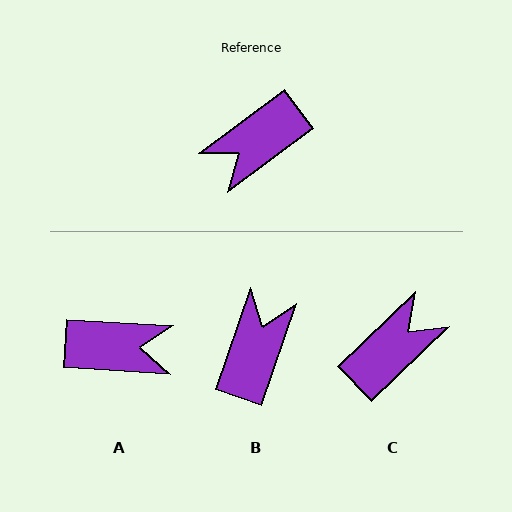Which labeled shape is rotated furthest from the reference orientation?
C, about 173 degrees away.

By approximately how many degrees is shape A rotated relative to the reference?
Approximately 140 degrees counter-clockwise.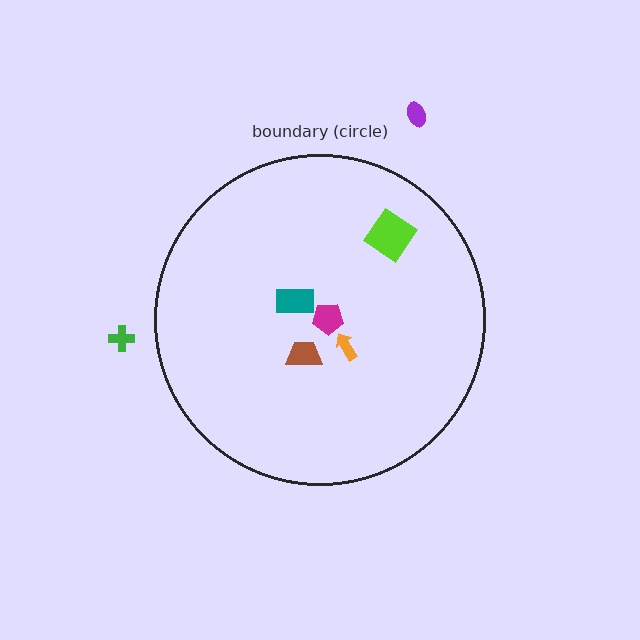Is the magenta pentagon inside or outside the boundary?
Inside.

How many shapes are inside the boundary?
5 inside, 2 outside.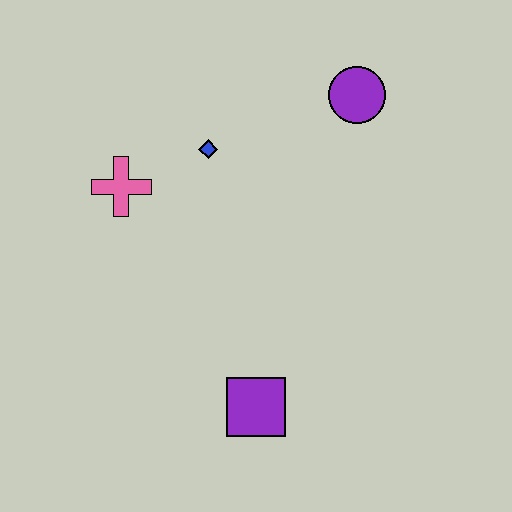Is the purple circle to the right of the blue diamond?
Yes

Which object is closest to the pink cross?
The blue diamond is closest to the pink cross.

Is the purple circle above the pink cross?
Yes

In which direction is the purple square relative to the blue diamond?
The purple square is below the blue diamond.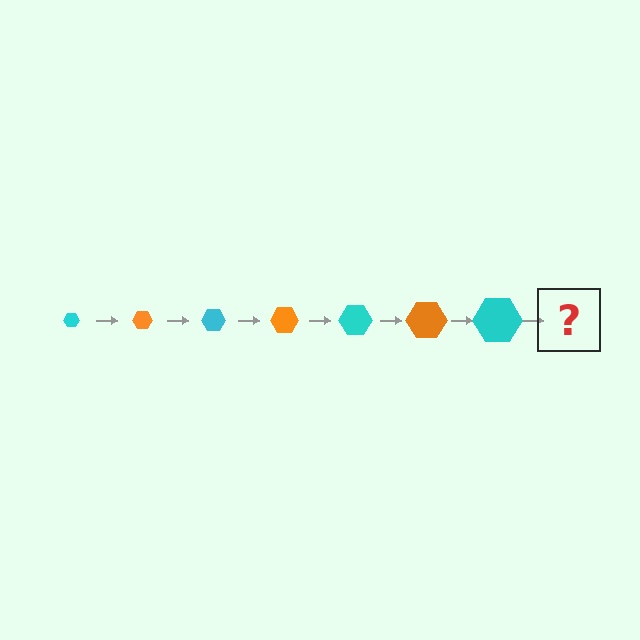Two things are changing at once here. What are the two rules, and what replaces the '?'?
The two rules are that the hexagon grows larger each step and the color cycles through cyan and orange. The '?' should be an orange hexagon, larger than the previous one.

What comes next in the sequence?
The next element should be an orange hexagon, larger than the previous one.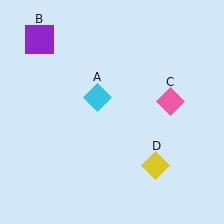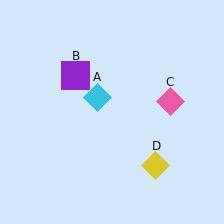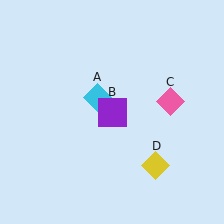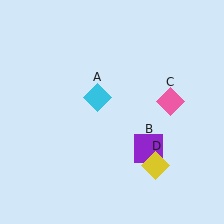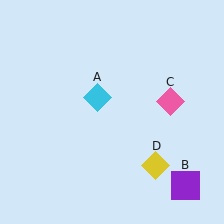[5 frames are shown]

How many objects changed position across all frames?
1 object changed position: purple square (object B).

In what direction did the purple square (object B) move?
The purple square (object B) moved down and to the right.